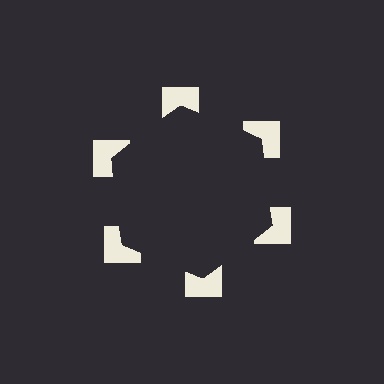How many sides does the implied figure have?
6 sides.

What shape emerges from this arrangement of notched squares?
An illusory hexagon — its edges are inferred from the aligned wedge cuts in the notched squares, not physically drawn.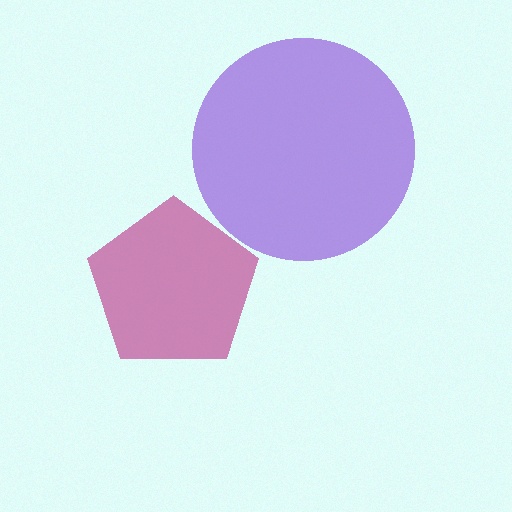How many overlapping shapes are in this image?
There are 2 overlapping shapes in the image.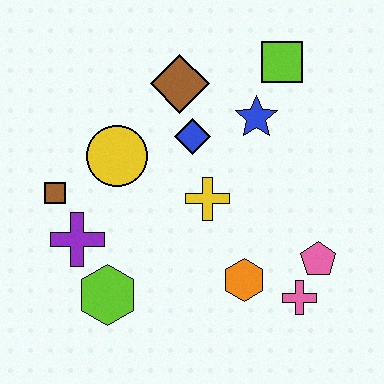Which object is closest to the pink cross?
The pink pentagon is closest to the pink cross.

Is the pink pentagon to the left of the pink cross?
No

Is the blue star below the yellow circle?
No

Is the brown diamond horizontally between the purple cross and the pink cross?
Yes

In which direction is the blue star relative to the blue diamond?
The blue star is to the right of the blue diamond.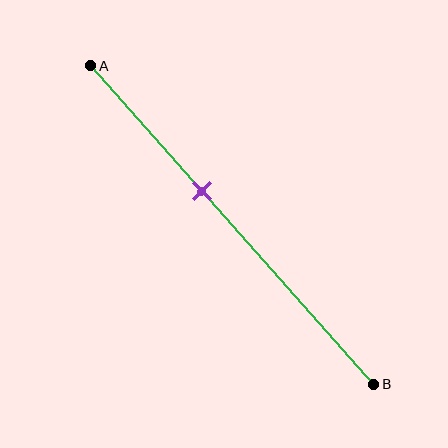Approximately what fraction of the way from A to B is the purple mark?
The purple mark is approximately 40% of the way from A to B.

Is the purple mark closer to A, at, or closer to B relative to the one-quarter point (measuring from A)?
The purple mark is closer to point B than the one-quarter point of segment AB.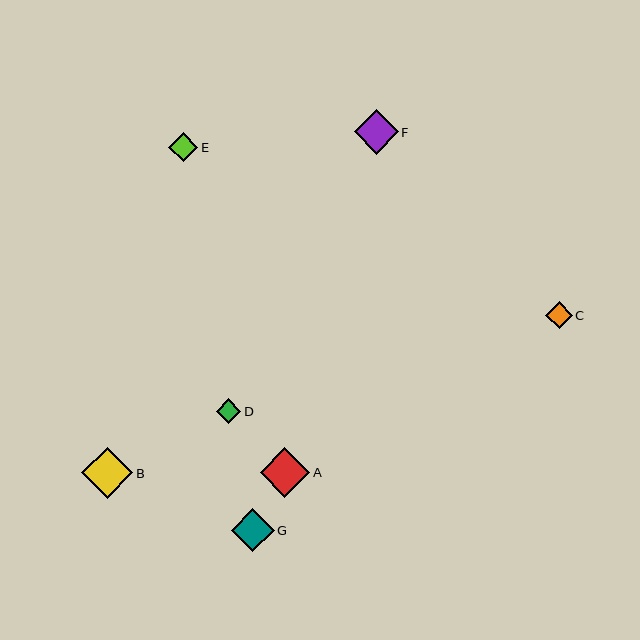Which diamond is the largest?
Diamond B is the largest with a size of approximately 52 pixels.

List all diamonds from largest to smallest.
From largest to smallest: B, A, F, G, E, C, D.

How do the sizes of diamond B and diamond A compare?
Diamond B and diamond A are approximately the same size.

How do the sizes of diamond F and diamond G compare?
Diamond F and diamond G are approximately the same size.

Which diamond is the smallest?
Diamond D is the smallest with a size of approximately 25 pixels.